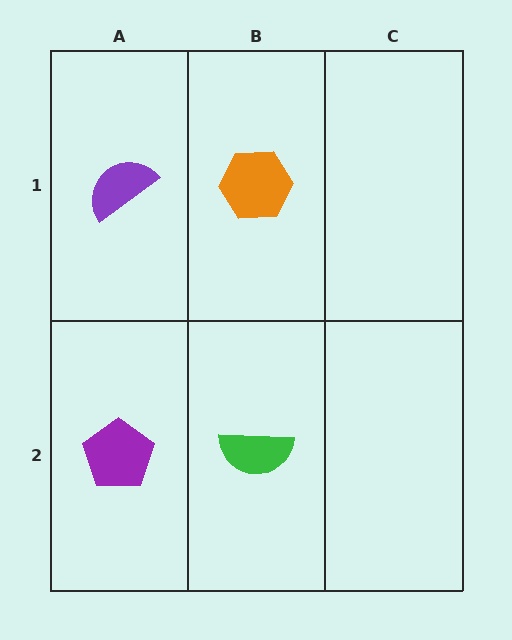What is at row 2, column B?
A green semicircle.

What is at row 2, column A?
A purple pentagon.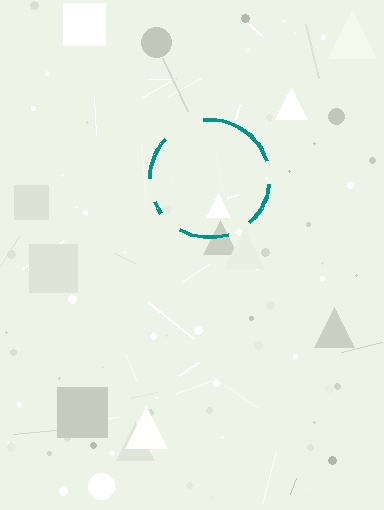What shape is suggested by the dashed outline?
The dashed outline suggests a circle.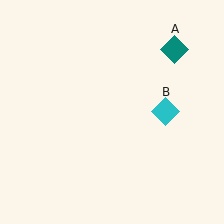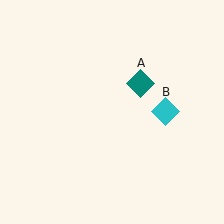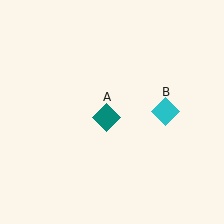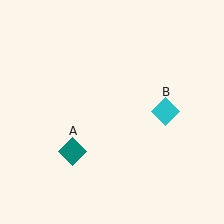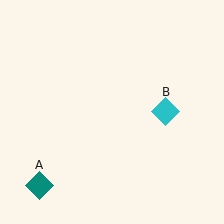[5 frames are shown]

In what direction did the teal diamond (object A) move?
The teal diamond (object A) moved down and to the left.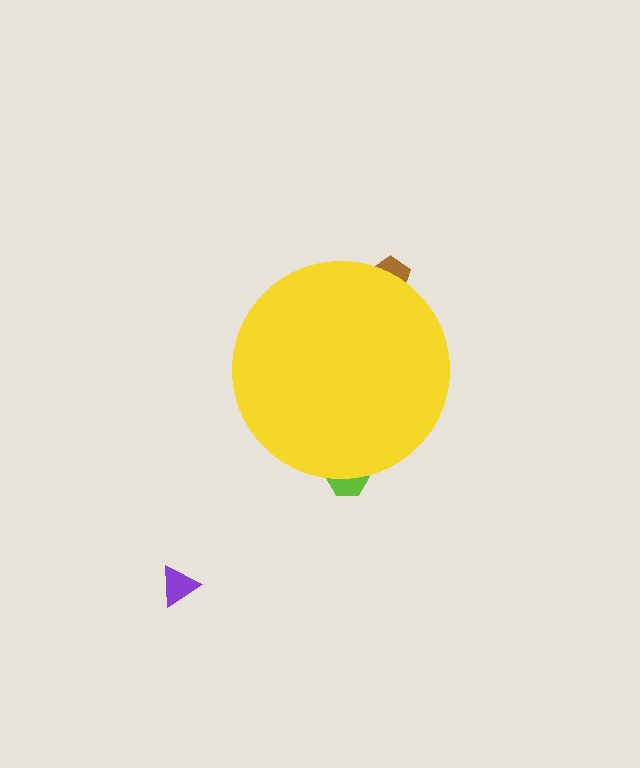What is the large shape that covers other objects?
A yellow circle.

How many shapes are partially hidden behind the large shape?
2 shapes are partially hidden.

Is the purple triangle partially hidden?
No, the purple triangle is fully visible.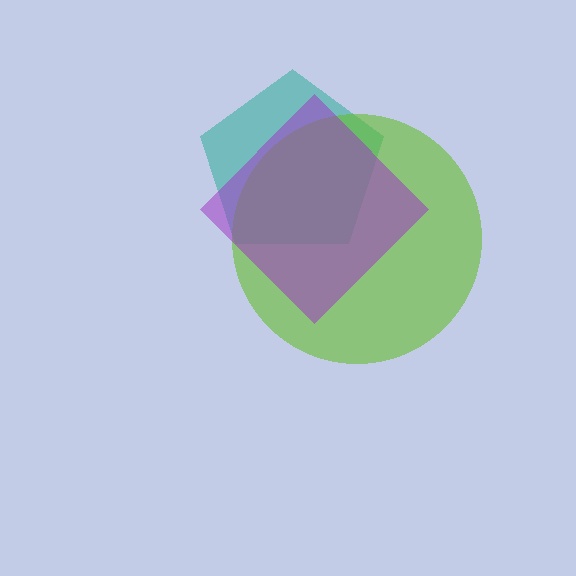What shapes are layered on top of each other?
The layered shapes are: a teal pentagon, a lime circle, a purple diamond.